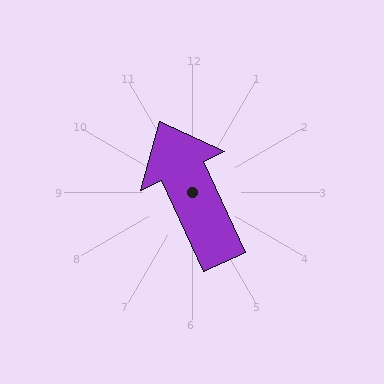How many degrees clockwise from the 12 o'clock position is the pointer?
Approximately 335 degrees.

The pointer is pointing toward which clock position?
Roughly 11 o'clock.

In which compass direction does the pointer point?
Northwest.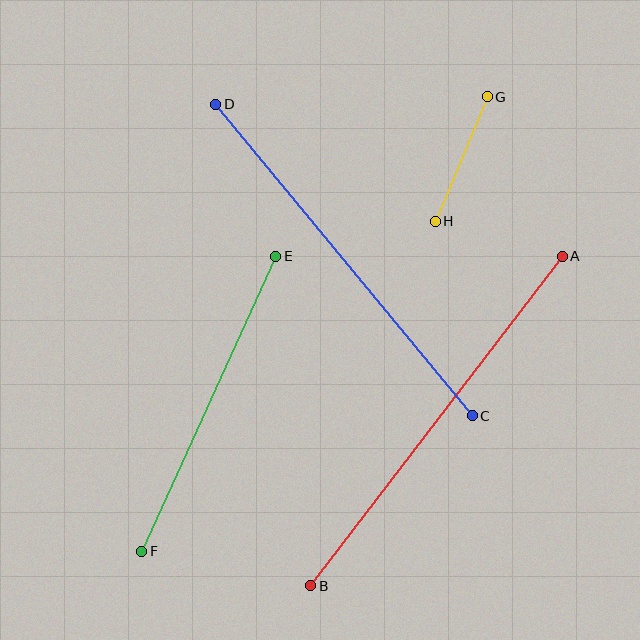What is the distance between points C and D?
The distance is approximately 403 pixels.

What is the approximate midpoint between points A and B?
The midpoint is at approximately (436, 421) pixels.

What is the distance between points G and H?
The distance is approximately 135 pixels.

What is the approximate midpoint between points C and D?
The midpoint is at approximately (344, 260) pixels.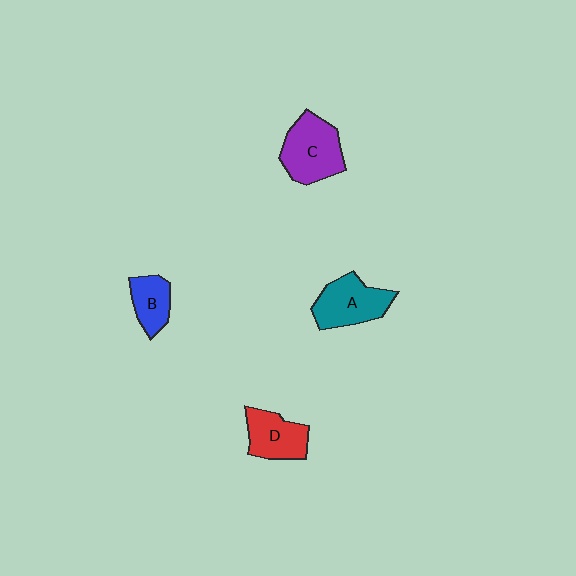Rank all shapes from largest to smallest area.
From largest to smallest: C (purple), A (teal), D (red), B (blue).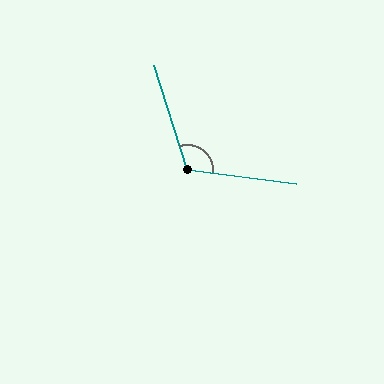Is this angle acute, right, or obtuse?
It is obtuse.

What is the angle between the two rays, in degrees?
Approximately 115 degrees.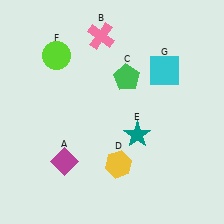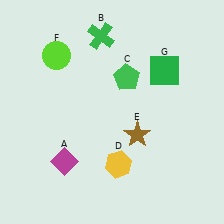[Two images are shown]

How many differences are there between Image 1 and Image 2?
There are 3 differences between the two images.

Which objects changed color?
B changed from pink to green. E changed from teal to brown. G changed from cyan to green.